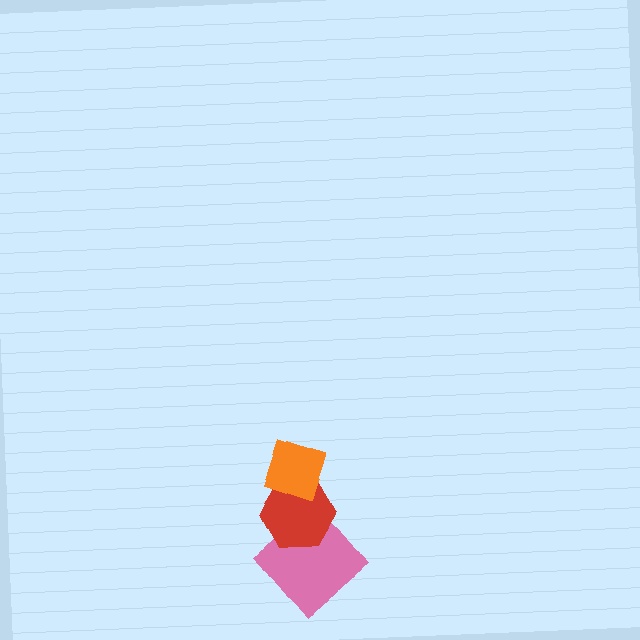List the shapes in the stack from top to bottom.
From top to bottom: the orange diamond, the red hexagon, the pink diamond.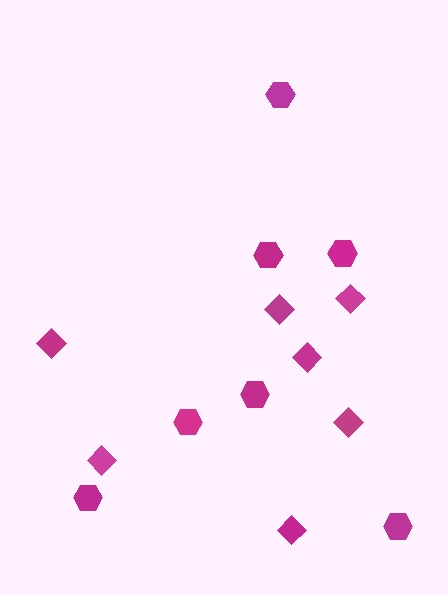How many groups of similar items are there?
There are 2 groups: one group of hexagons (7) and one group of diamonds (7).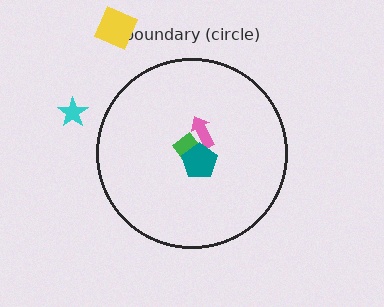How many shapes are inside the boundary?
3 inside, 2 outside.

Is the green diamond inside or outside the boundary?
Inside.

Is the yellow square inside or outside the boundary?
Outside.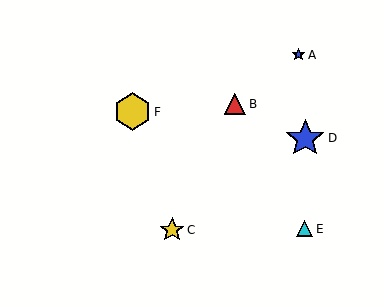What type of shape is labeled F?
Shape F is a yellow hexagon.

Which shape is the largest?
The blue star (labeled D) is the largest.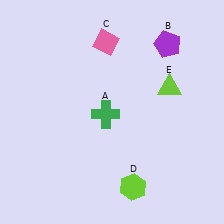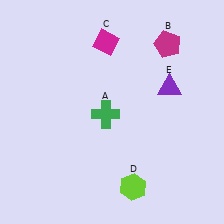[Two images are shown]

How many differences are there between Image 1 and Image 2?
There are 3 differences between the two images.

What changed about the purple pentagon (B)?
In Image 1, B is purple. In Image 2, it changed to magenta.